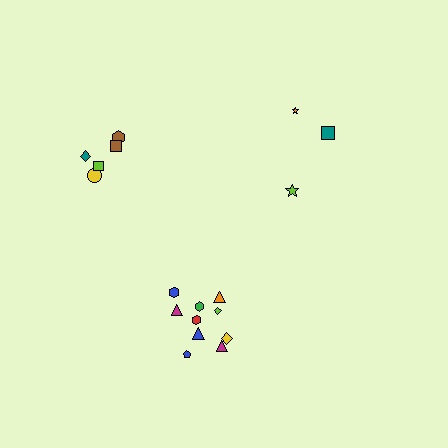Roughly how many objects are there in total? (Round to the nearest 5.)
Roughly 20 objects in total.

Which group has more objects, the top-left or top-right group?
The top-left group.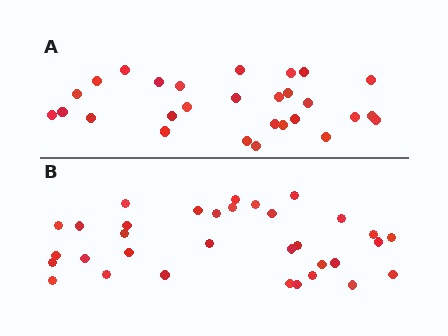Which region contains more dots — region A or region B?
Region B (the bottom region) has more dots.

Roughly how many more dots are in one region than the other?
Region B has about 5 more dots than region A.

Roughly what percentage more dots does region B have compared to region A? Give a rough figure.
About 20% more.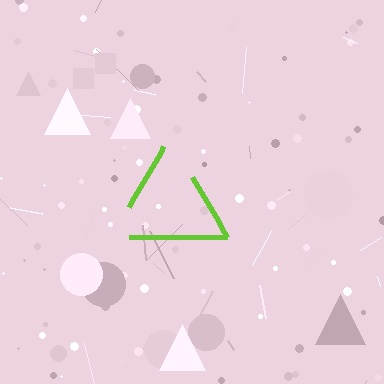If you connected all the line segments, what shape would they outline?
They would outline a triangle.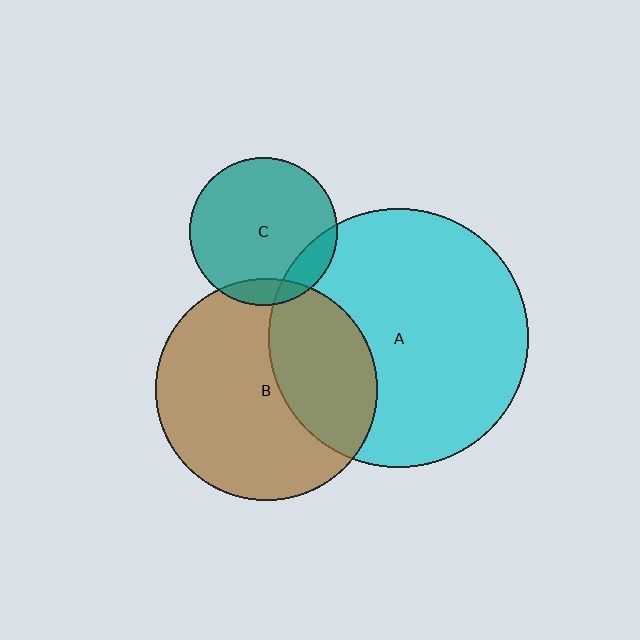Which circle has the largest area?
Circle A (cyan).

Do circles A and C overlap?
Yes.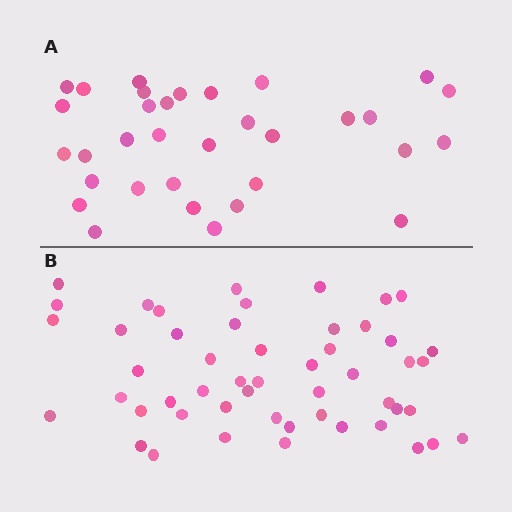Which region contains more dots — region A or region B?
Region B (the bottom region) has more dots.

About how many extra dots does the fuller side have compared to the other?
Region B has approximately 20 more dots than region A.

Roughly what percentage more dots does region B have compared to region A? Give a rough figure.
About 55% more.